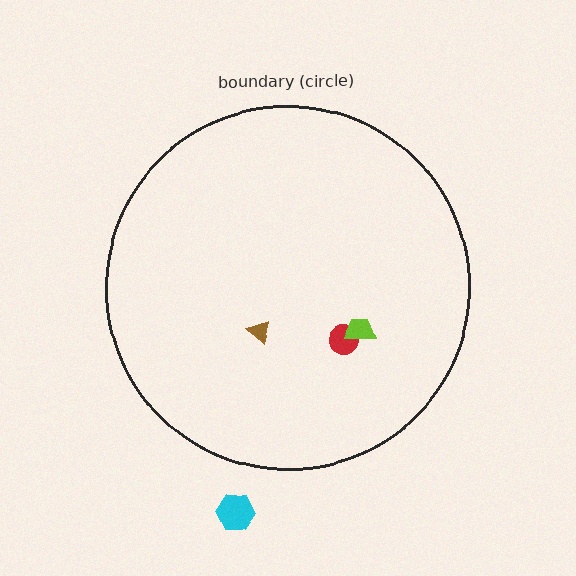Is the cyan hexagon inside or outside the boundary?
Outside.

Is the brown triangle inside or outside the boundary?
Inside.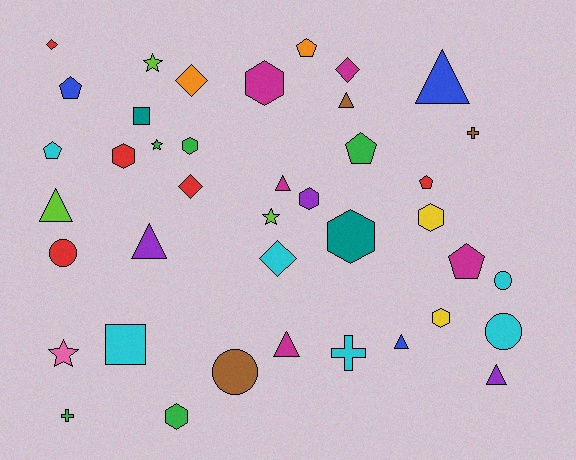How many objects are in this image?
There are 40 objects.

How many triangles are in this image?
There are 8 triangles.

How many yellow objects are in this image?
There are 2 yellow objects.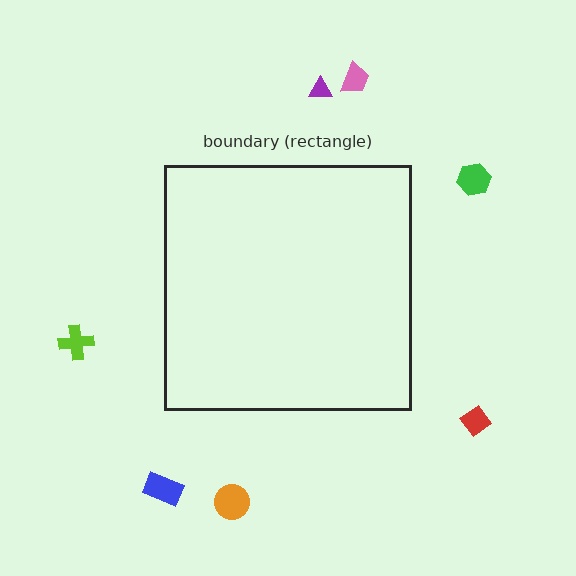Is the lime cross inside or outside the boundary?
Outside.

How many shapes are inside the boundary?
0 inside, 7 outside.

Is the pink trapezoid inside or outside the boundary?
Outside.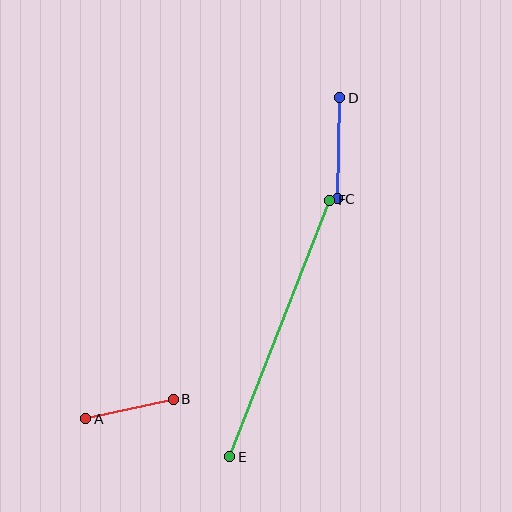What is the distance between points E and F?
The distance is approximately 275 pixels.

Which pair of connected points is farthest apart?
Points E and F are farthest apart.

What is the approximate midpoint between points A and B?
The midpoint is at approximately (130, 409) pixels.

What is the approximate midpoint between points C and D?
The midpoint is at approximately (338, 148) pixels.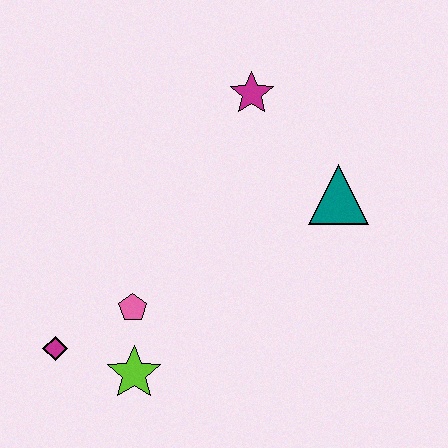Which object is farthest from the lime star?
The magenta star is farthest from the lime star.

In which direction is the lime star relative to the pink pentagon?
The lime star is below the pink pentagon.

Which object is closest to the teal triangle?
The magenta star is closest to the teal triangle.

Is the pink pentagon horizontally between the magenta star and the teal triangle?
No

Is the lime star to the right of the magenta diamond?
Yes